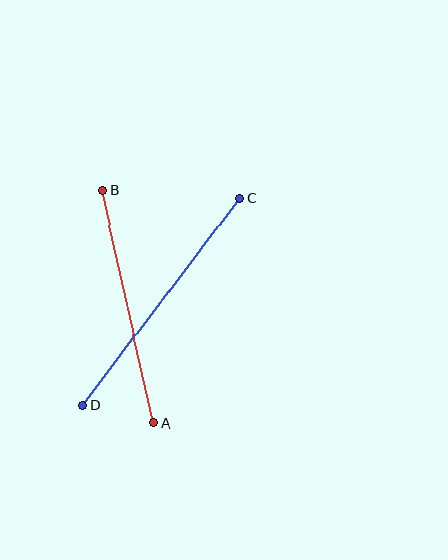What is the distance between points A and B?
The distance is approximately 239 pixels.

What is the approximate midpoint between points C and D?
The midpoint is at approximately (161, 302) pixels.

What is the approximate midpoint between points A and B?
The midpoint is at approximately (128, 307) pixels.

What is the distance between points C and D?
The distance is approximately 259 pixels.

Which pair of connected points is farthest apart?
Points C and D are farthest apart.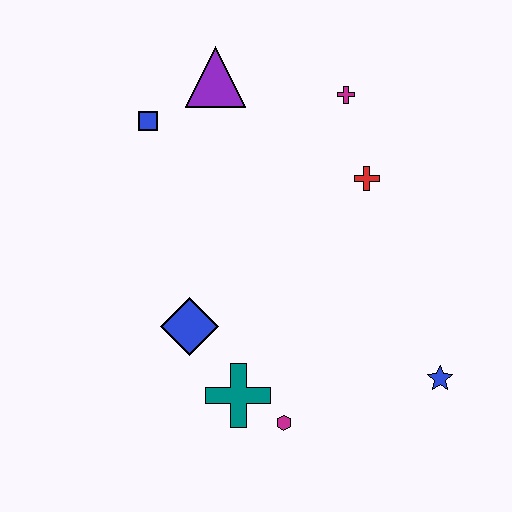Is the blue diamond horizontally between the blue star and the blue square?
Yes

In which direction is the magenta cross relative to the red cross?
The magenta cross is above the red cross.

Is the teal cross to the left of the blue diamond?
No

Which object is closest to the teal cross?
The magenta hexagon is closest to the teal cross.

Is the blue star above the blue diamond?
No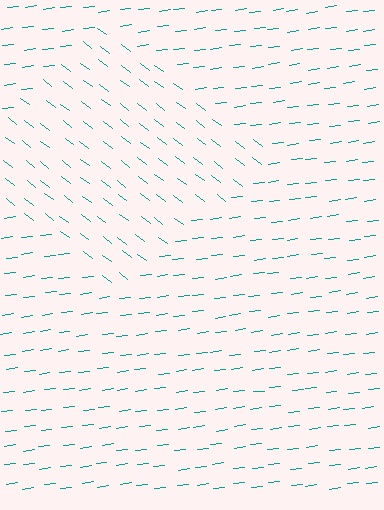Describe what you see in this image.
The image is filled with small teal line segments. A diamond region in the image has lines oriented differently from the surrounding lines, creating a visible texture boundary.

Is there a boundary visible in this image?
Yes, there is a texture boundary formed by a change in line orientation.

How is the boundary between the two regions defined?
The boundary is defined purely by a change in line orientation (approximately 45 degrees difference). All lines are the same color and thickness.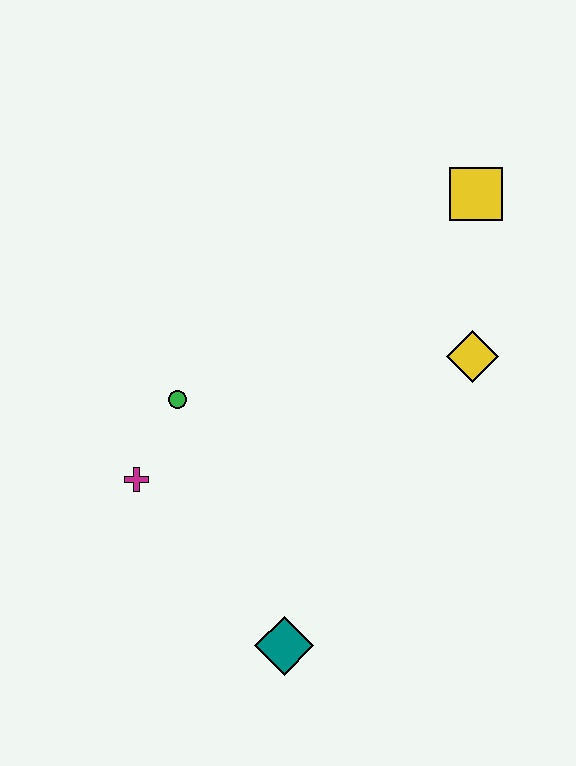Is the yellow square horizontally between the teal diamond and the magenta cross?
No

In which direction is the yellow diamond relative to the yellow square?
The yellow diamond is below the yellow square.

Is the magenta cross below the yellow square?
Yes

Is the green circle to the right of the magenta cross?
Yes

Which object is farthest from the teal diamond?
The yellow square is farthest from the teal diamond.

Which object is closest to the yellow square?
The yellow diamond is closest to the yellow square.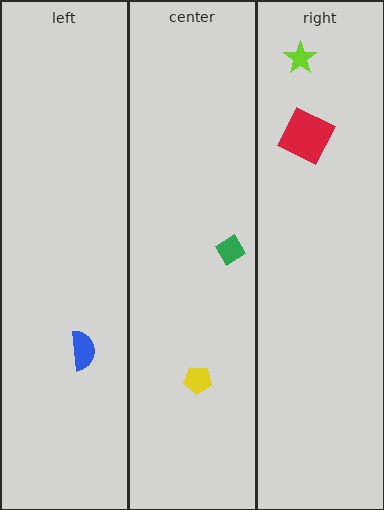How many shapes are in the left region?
1.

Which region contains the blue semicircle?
The left region.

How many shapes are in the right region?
2.